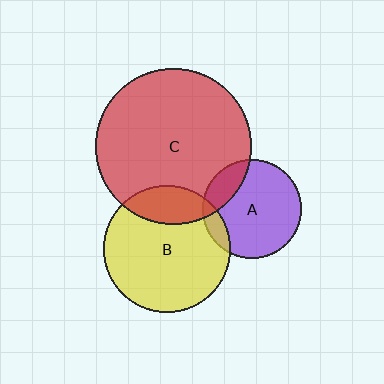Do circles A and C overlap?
Yes.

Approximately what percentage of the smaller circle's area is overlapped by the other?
Approximately 20%.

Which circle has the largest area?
Circle C (red).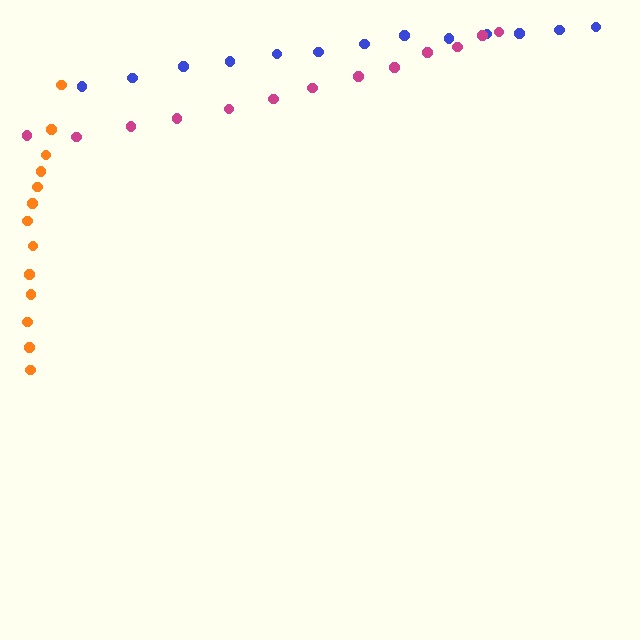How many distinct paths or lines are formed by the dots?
There are 3 distinct paths.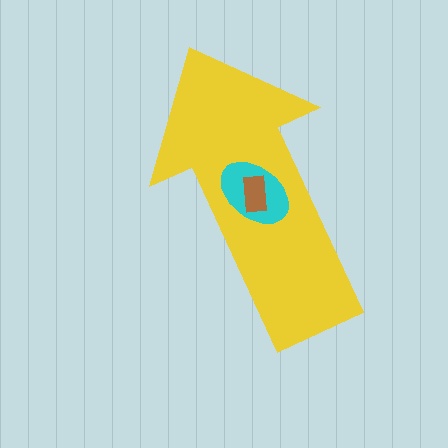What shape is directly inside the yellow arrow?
The cyan ellipse.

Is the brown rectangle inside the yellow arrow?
Yes.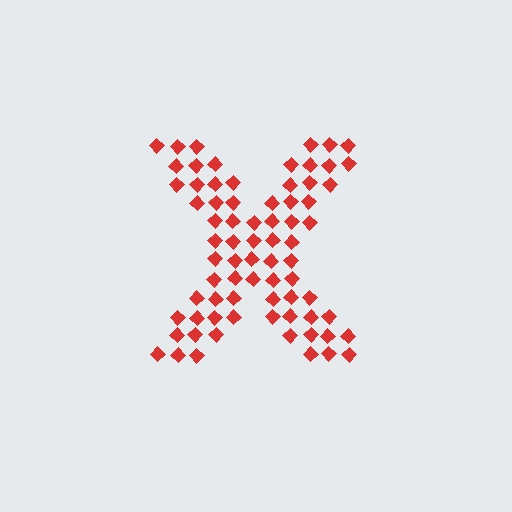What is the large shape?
The large shape is the letter X.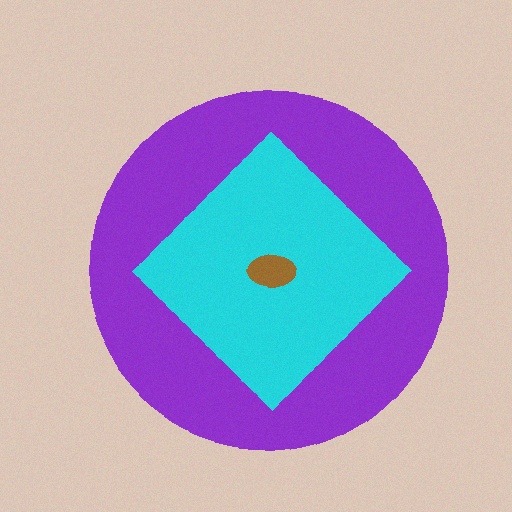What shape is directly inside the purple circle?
The cyan diamond.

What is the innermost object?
The brown ellipse.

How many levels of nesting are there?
3.